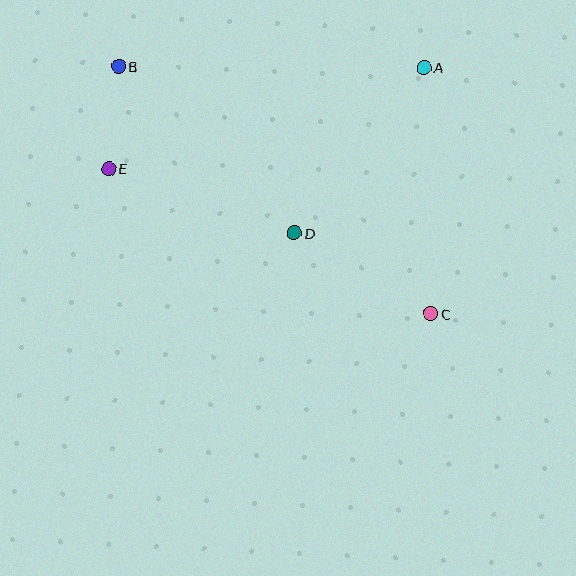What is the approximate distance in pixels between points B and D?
The distance between B and D is approximately 242 pixels.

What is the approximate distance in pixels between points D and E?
The distance between D and E is approximately 196 pixels.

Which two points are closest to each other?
Points B and E are closest to each other.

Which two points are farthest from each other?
Points B and C are farthest from each other.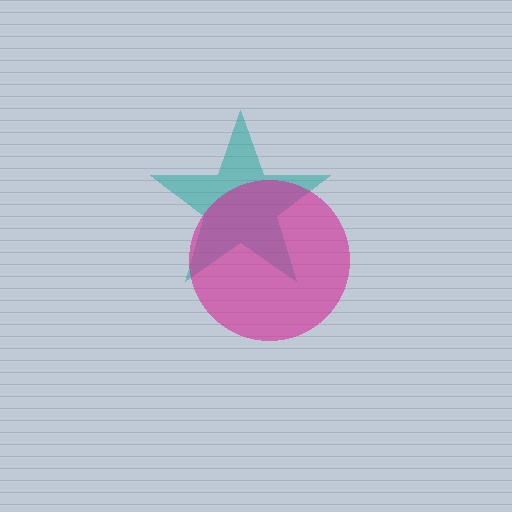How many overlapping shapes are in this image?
There are 2 overlapping shapes in the image.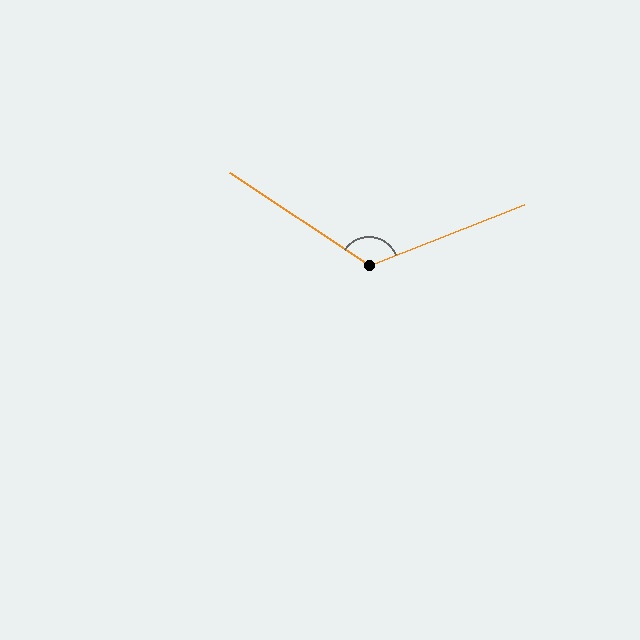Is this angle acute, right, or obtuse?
It is obtuse.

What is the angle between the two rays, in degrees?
Approximately 125 degrees.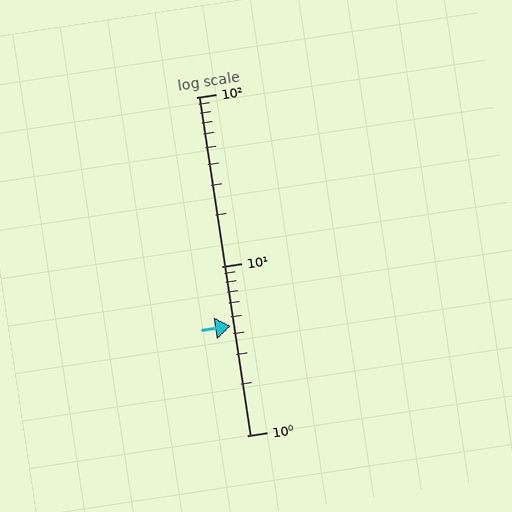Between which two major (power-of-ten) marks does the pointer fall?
The pointer is between 1 and 10.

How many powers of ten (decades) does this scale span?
The scale spans 2 decades, from 1 to 100.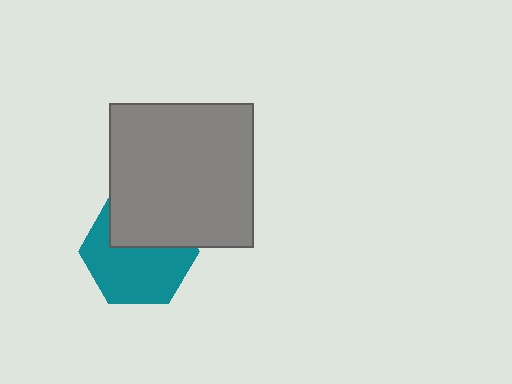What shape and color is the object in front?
The object in front is a gray square.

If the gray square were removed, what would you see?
You would see the complete teal hexagon.